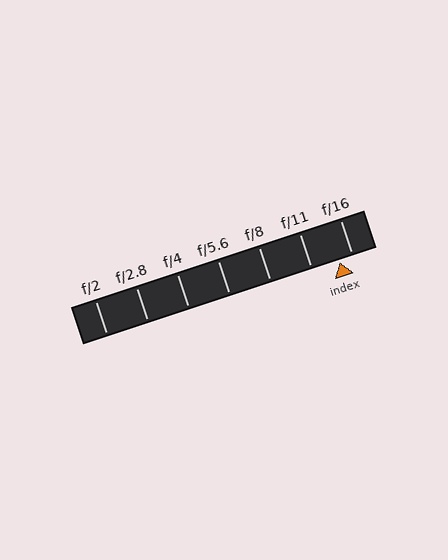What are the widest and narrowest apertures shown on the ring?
The widest aperture shown is f/2 and the narrowest is f/16.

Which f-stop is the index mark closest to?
The index mark is closest to f/16.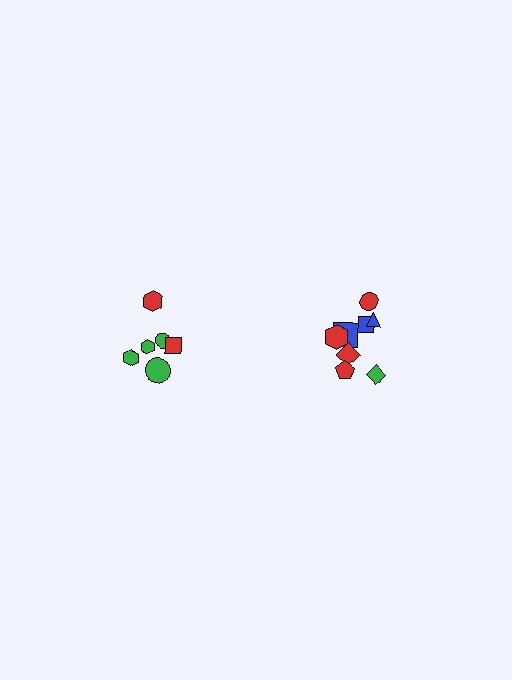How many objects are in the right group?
There are 8 objects.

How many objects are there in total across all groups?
There are 14 objects.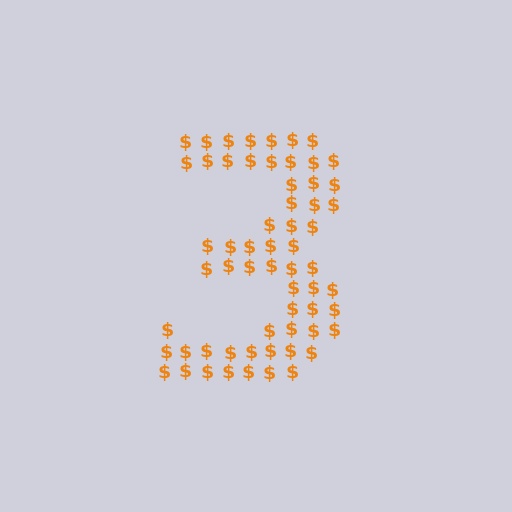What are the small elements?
The small elements are dollar signs.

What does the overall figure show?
The overall figure shows the digit 3.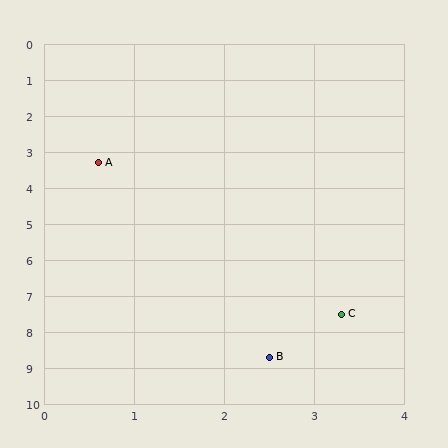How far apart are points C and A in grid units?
Points C and A are about 5.0 grid units apart.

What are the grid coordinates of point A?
Point A is at approximately (0.6, 3.3).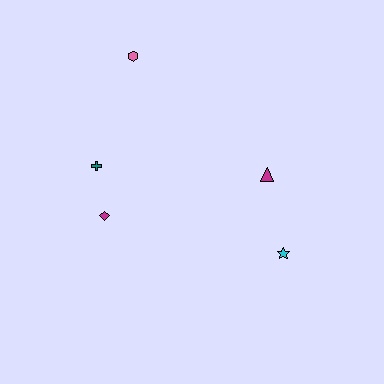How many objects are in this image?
There are 5 objects.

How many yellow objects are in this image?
There are no yellow objects.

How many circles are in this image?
There are no circles.